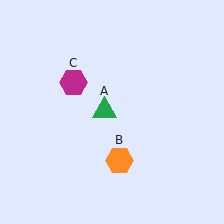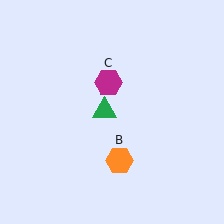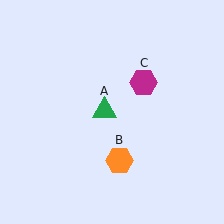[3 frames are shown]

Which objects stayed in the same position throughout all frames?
Green triangle (object A) and orange hexagon (object B) remained stationary.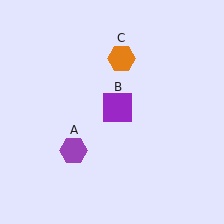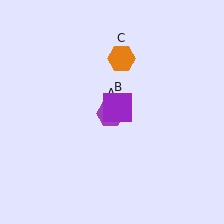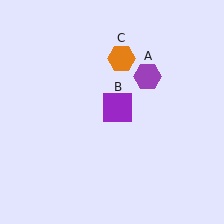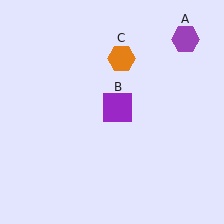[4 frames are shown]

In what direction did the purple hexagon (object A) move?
The purple hexagon (object A) moved up and to the right.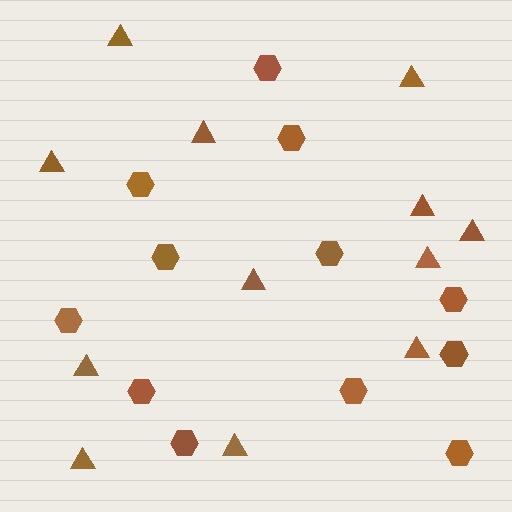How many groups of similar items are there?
There are 2 groups: one group of triangles (12) and one group of hexagons (12).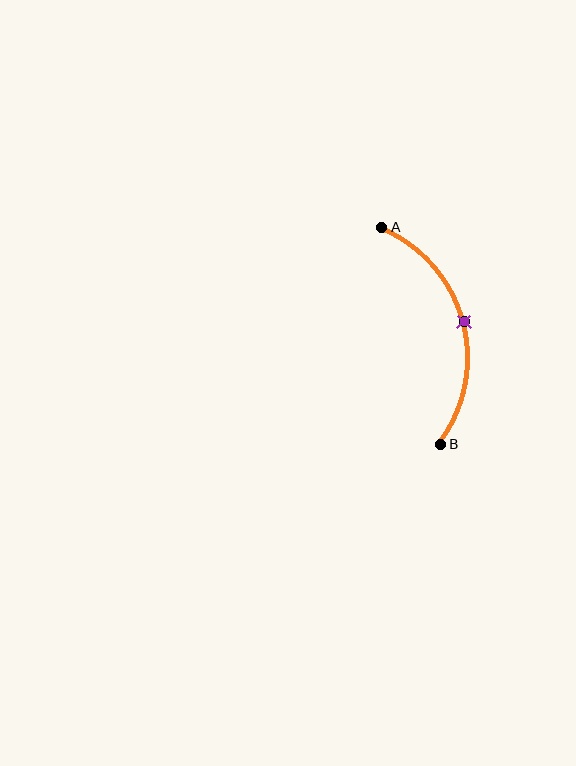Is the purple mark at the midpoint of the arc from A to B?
Yes. The purple mark lies on the arc at equal arc-length from both A and B — it is the arc midpoint.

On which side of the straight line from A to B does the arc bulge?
The arc bulges to the right of the straight line connecting A and B.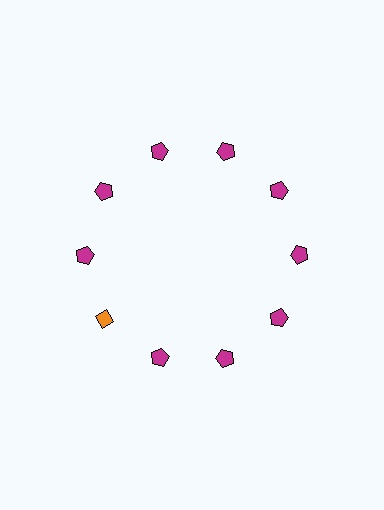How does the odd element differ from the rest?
It differs in both color (orange instead of magenta) and shape (diamond instead of pentagon).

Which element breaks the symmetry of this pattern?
The orange diamond at roughly the 8 o'clock position breaks the symmetry. All other shapes are magenta pentagons.